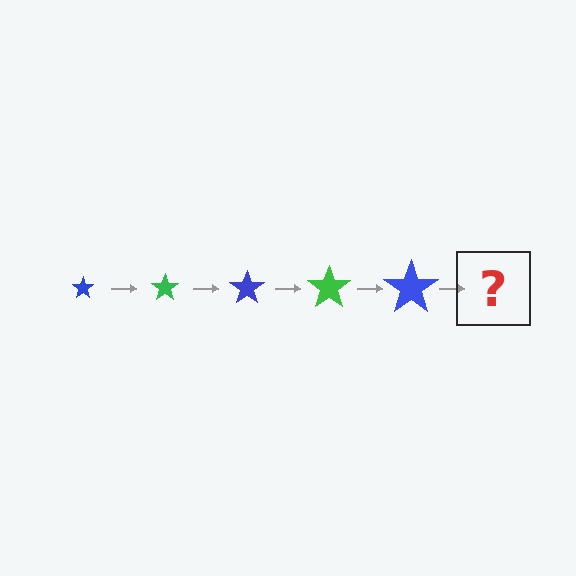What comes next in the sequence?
The next element should be a green star, larger than the previous one.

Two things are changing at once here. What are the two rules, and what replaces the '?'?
The two rules are that the star grows larger each step and the color cycles through blue and green. The '?' should be a green star, larger than the previous one.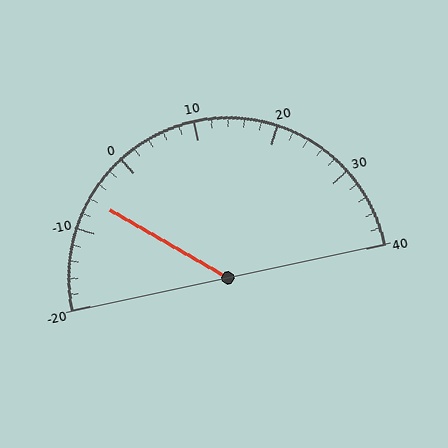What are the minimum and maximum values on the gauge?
The gauge ranges from -20 to 40.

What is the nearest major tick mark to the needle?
The nearest major tick mark is -10.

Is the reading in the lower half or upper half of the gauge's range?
The reading is in the lower half of the range (-20 to 40).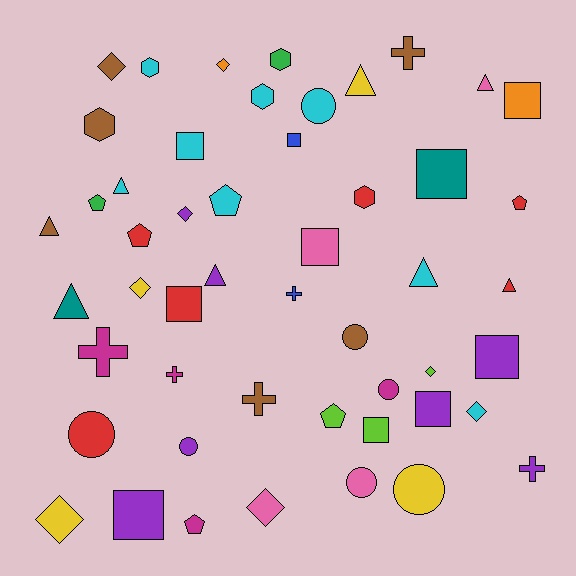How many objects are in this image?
There are 50 objects.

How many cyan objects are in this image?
There are 8 cyan objects.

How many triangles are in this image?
There are 8 triangles.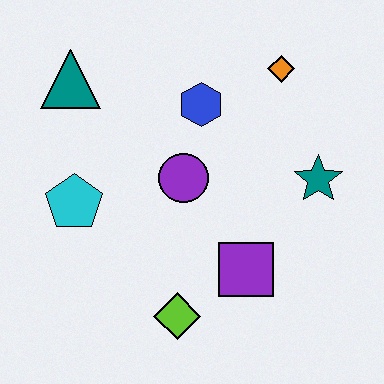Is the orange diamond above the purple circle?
Yes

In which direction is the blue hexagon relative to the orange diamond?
The blue hexagon is to the left of the orange diamond.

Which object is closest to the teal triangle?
The cyan pentagon is closest to the teal triangle.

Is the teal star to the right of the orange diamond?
Yes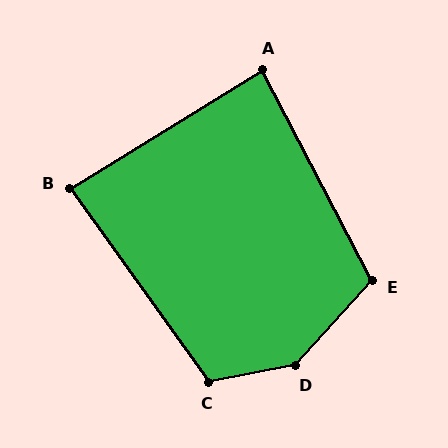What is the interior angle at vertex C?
Approximately 115 degrees (obtuse).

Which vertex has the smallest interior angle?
B, at approximately 86 degrees.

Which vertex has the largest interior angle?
D, at approximately 143 degrees.